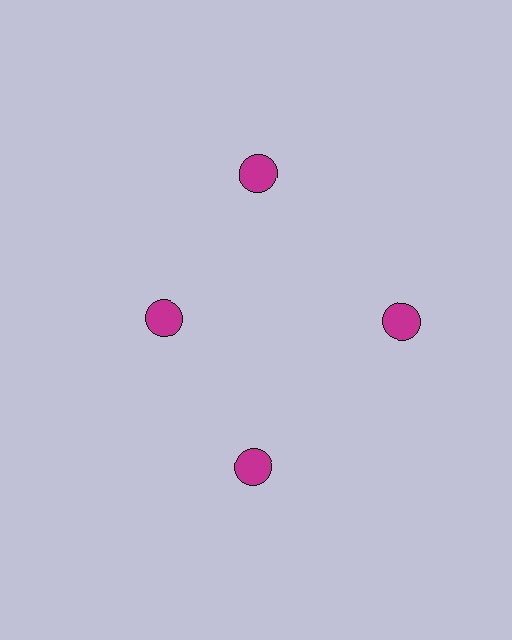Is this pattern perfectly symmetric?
No. The 4 magenta circles are arranged in a ring, but one element near the 9 o'clock position is pulled inward toward the center, breaking the 4-fold rotational symmetry.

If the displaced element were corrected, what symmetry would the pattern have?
It would have 4-fold rotational symmetry — the pattern would map onto itself every 90 degrees.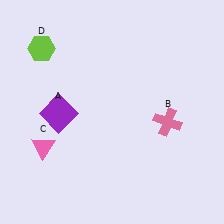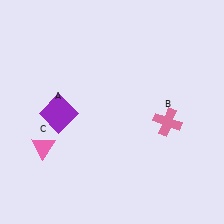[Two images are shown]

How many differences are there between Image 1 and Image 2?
There is 1 difference between the two images.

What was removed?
The lime hexagon (D) was removed in Image 2.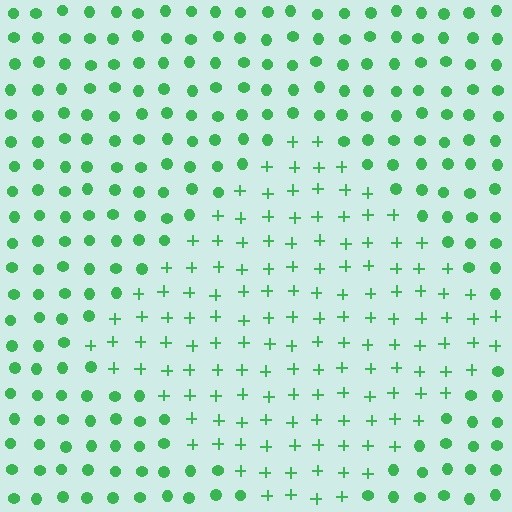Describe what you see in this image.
The image is filled with small green elements arranged in a uniform grid. A diamond-shaped region contains plus signs, while the surrounding area contains circles. The boundary is defined purely by the change in element shape.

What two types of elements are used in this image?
The image uses plus signs inside the diamond region and circles outside it.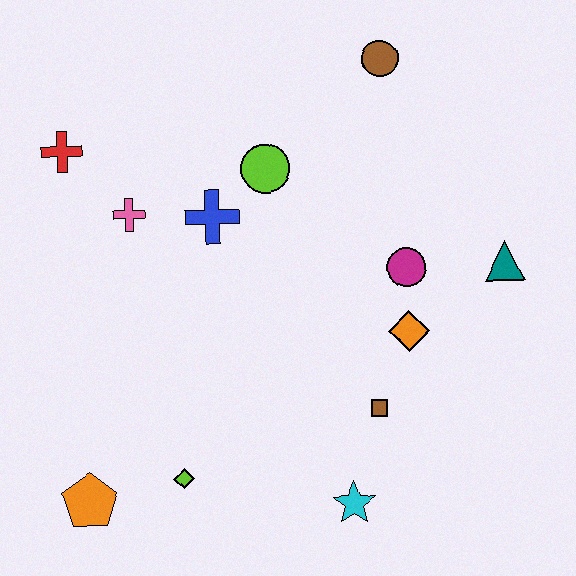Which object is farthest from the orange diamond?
The red cross is farthest from the orange diamond.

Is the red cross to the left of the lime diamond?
Yes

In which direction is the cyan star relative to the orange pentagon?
The cyan star is to the right of the orange pentagon.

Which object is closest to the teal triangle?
The magenta circle is closest to the teal triangle.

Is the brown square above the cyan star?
Yes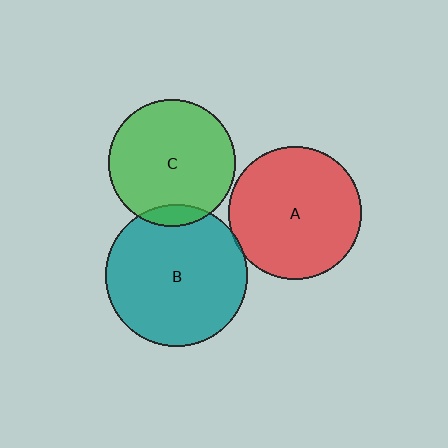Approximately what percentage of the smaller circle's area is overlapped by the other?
Approximately 10%.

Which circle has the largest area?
Circle B (teal).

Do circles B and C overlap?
Yes.